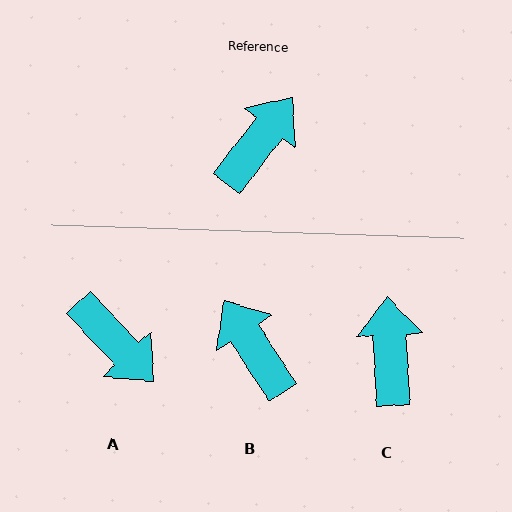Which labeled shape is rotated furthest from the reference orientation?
A, about 99 degrees away.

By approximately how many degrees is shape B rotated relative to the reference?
Approximately 70 degrees counter-clockwise.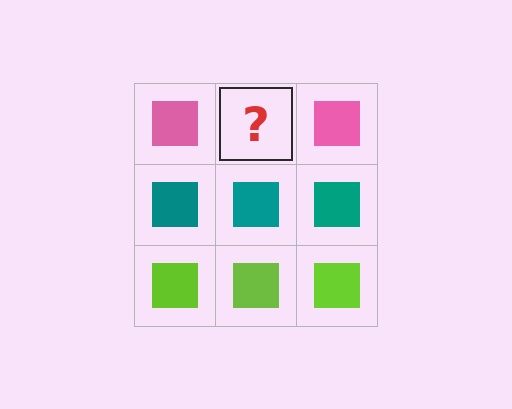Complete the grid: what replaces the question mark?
The question mark should be replaced with a pink square.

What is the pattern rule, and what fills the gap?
The rule is that each row has a consistent color. The gap should be filled with a pink square.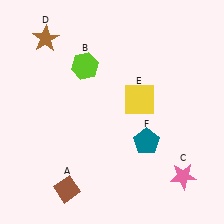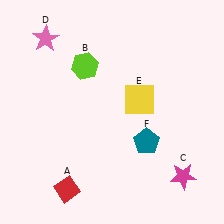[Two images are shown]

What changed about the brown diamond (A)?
In Image 1, A is brown. In Image 2, it changed to red.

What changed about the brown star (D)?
In Image 1, D is brown. In Image 2, it changed to pink.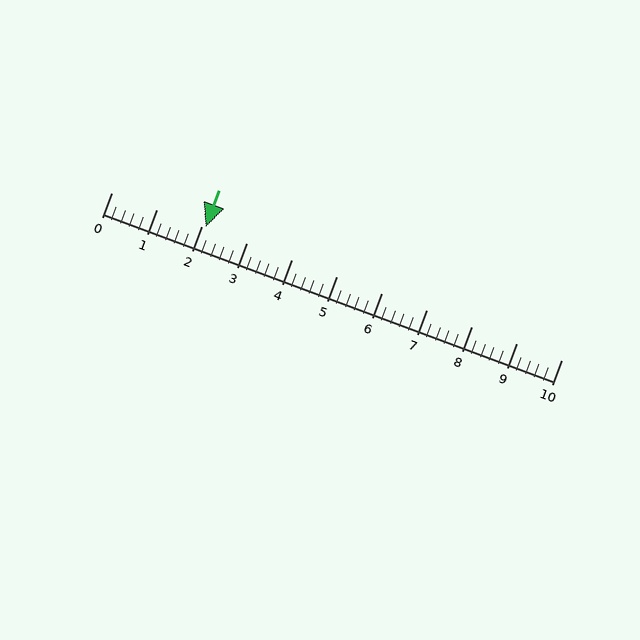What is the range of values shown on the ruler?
The ruler shows values from 0 to 10.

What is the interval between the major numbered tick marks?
The major tick marks are spaced 1 units apart.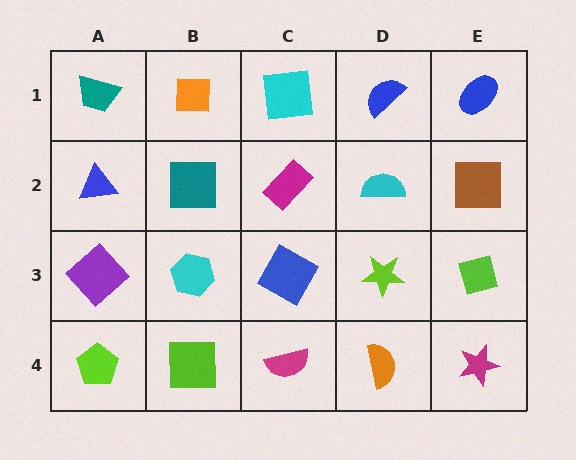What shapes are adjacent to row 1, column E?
A brown square (row 2, column E), a blue semicircle (row 1, column D).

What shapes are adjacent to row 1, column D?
A cyan semicircle (row 2, column D), a cyan square (row 1, column C), a blue ellipse (row 1, column E).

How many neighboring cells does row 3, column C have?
4.